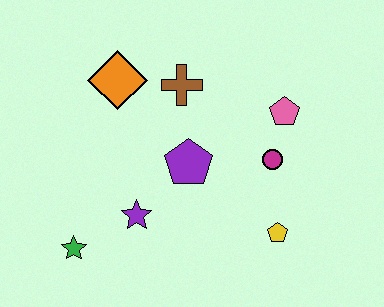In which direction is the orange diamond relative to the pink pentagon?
The orange diamond is to the left of the pink pentagon.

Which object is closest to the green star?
The purple star is closest to the green star.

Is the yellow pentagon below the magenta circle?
Yes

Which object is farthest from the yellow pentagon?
The orange diamond is farthest from the yellow pentagon.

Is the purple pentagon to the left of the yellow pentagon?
Yes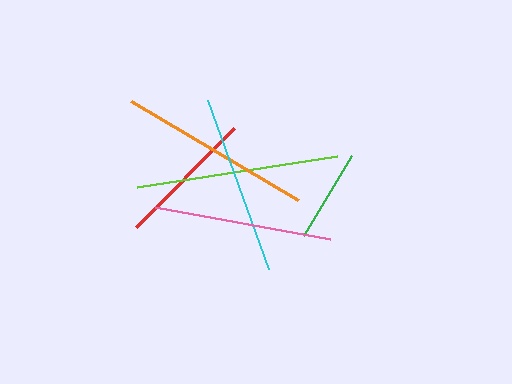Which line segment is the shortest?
The green line is the shortest at approximately 93 pixels.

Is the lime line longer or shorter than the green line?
The lime line is longer than the green line.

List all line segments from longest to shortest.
From longest to shortest: lime, orange, cyan, pink, red, green.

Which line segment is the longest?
The lime line is the longest at approximately 203 pixels.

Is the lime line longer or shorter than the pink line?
The lime line is longer than the pink line.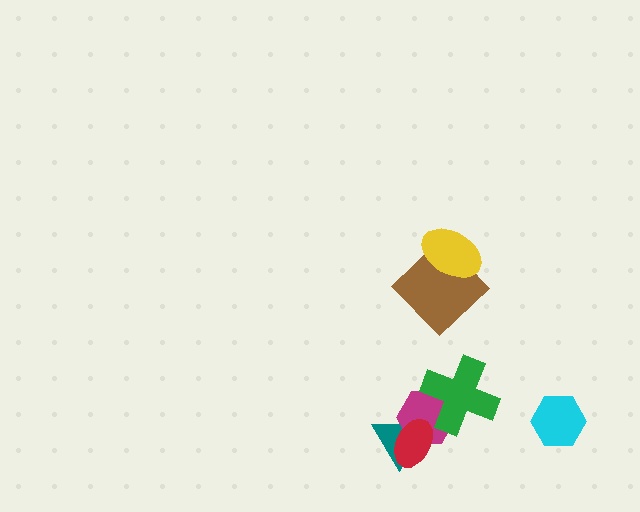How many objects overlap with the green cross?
1 object overlaps with the green cross.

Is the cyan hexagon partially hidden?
No, no other shape covers it.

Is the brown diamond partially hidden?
Yes, it is partially covered by another shape.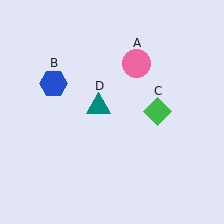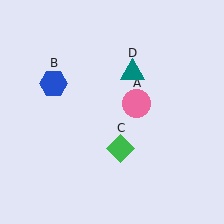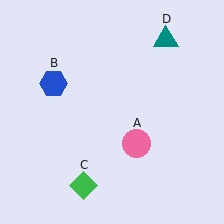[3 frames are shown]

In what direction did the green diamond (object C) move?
The green diamond (object C) moved down and to the left.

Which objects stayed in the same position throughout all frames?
Blue hexagon (object B) remained stationary.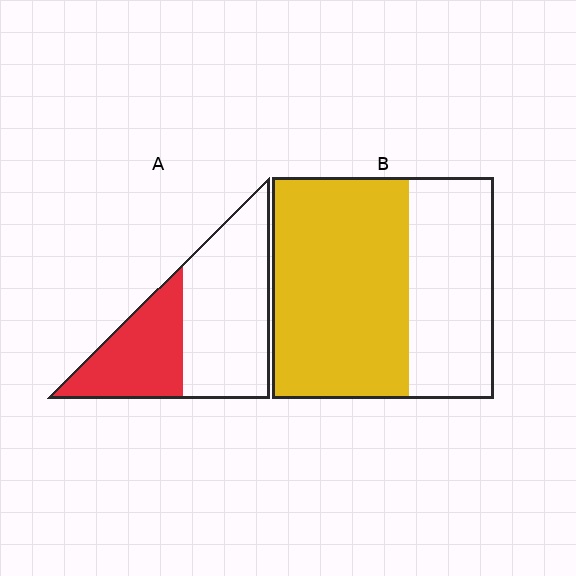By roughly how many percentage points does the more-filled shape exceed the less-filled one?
By roughly 25 percentage points (B over A).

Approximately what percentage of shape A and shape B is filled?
A is approximately 35% and B is approximately 60%.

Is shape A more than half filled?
No.